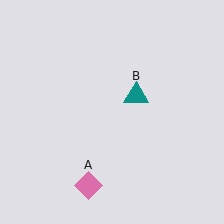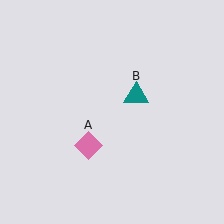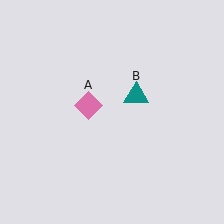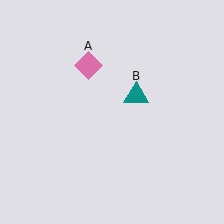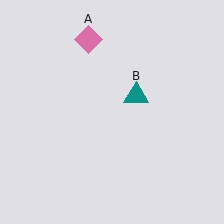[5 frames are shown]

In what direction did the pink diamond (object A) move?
The pink diamond (object A) moved up.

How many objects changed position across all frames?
1 object changed position: pink diamond (object A).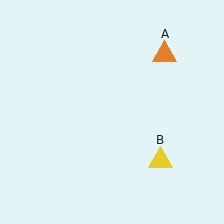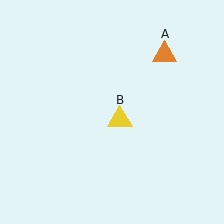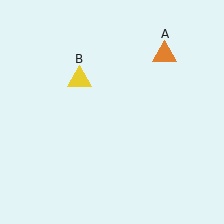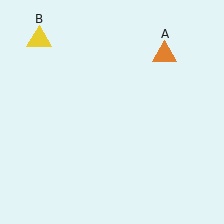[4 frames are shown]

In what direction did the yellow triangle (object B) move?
The yellow triangle (object B) moved up and to the left.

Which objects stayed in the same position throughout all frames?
Orange triangle (object A) remained stationary.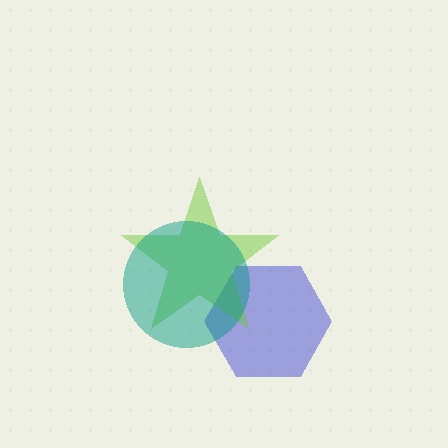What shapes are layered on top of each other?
The layered shapes are: a blue hexagon, a lime star, a teal circle.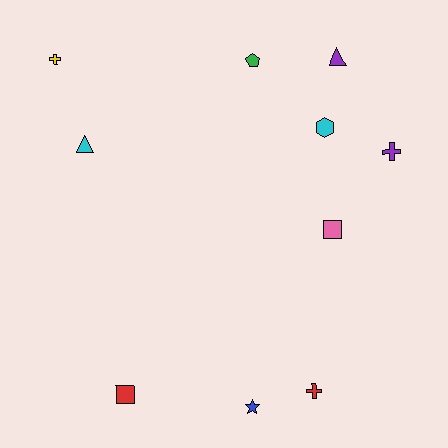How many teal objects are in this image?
There are no teal objects.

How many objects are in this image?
There are 10 objects.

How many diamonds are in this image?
There are no diamonds.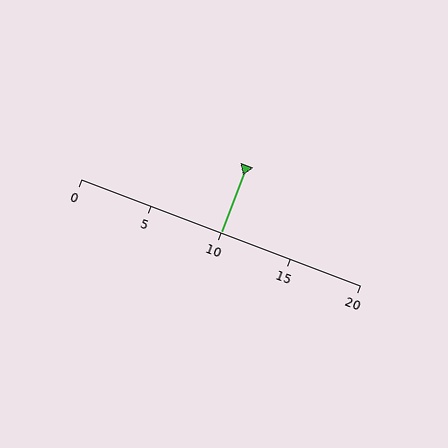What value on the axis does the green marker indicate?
The marker indicates approximately 10.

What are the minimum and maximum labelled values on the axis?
The axis runs from 0 to 20.